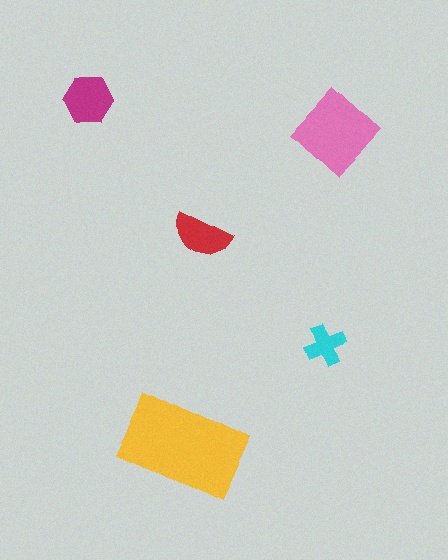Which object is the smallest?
The cyan cross.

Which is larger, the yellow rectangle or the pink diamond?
The yellow rectangle.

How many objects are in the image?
There are 5 objects in the image.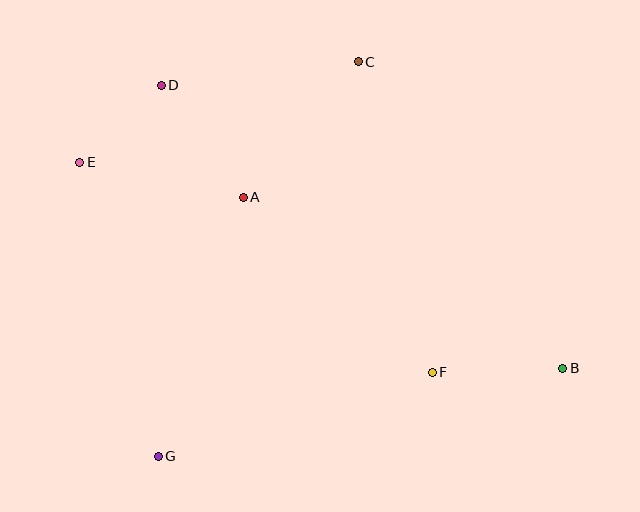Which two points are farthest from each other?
Points B and E are farthest from each other.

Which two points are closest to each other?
Points D and E are closest to each other.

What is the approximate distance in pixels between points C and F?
The distance between C and F is approximately 319 pixels.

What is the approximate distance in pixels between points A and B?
The distance between A and B is approximately 363 pixels.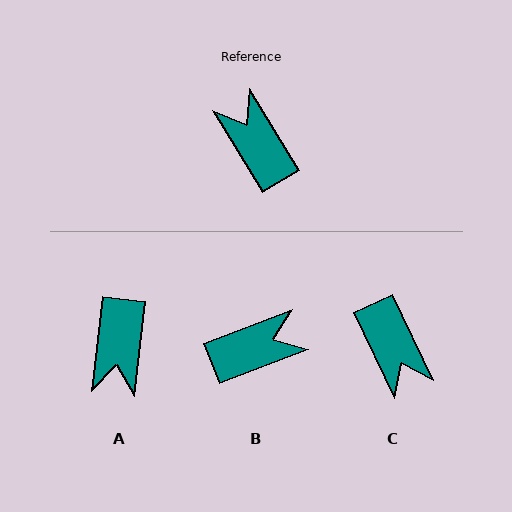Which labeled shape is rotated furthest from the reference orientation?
C, about 174 degrees away.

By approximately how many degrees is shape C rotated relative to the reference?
Approximately 174 degrees counter-clockwise.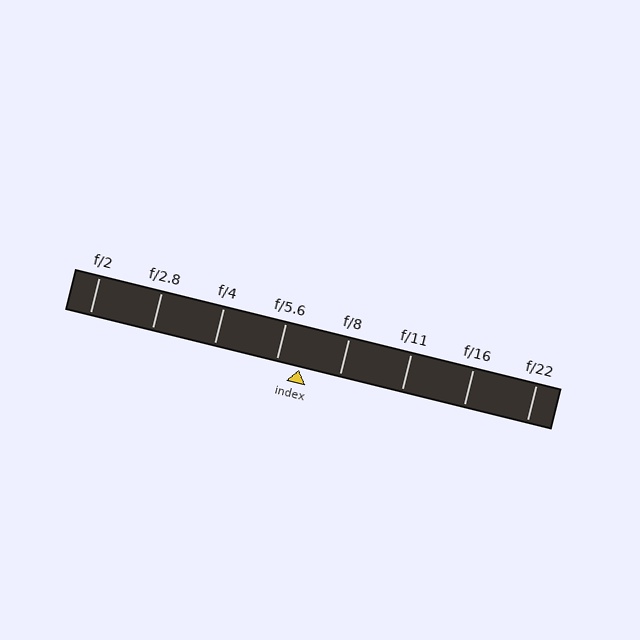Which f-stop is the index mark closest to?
The index mark is closest to f/5.6.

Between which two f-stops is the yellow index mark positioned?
The index mark is between f/5.6 and f/8.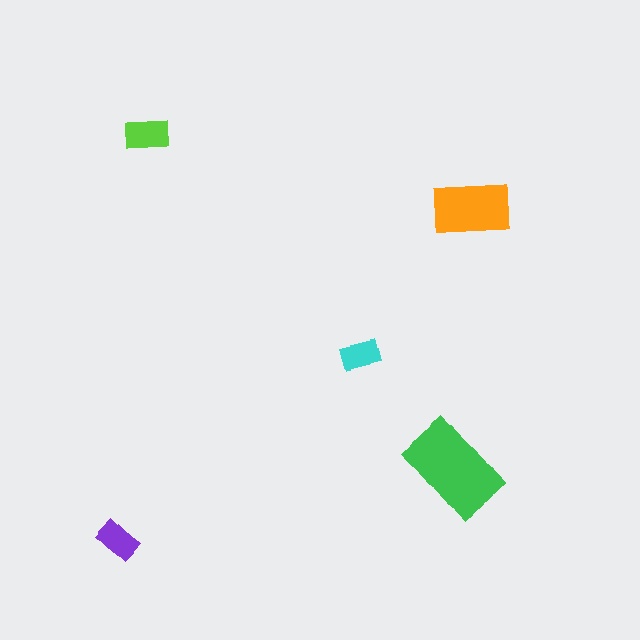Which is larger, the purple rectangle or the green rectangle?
The green one.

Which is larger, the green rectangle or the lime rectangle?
The green one.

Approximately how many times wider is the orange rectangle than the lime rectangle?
About 1.5 times wider.